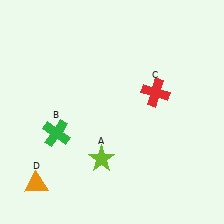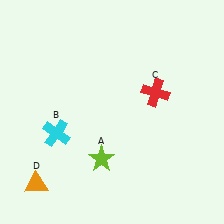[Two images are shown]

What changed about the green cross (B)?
In Image 1, B is green. In Image 2, it changed to cyan.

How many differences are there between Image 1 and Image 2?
There is 1 difference between the two images.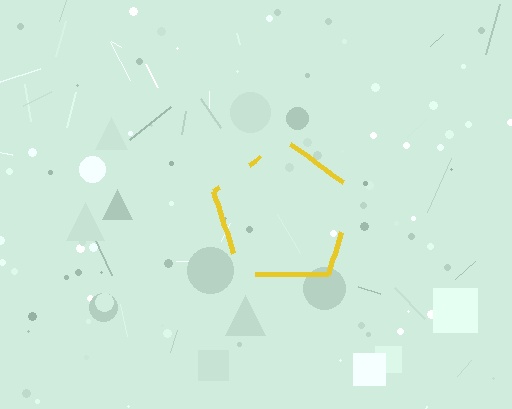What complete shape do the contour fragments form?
The contour fragments form a pentagon.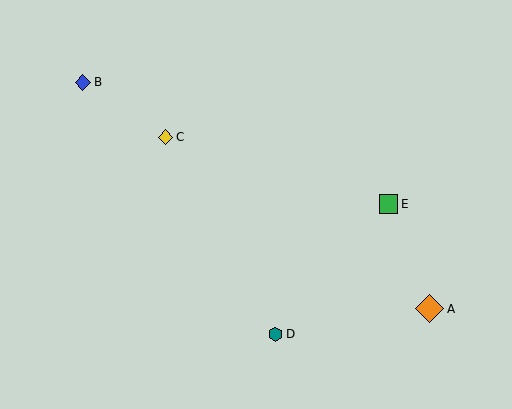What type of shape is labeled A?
Shape A is an orange diamond.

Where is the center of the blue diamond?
The center of the blue diamond is at (83, 82).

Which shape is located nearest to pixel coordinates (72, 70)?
The blue diamond (labeled B) at (83, 82) is nearest to that location.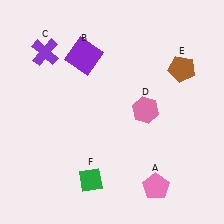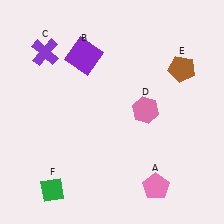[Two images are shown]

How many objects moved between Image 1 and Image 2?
1 object moved between the two images.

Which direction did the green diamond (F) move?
The green diamond (F) moved left.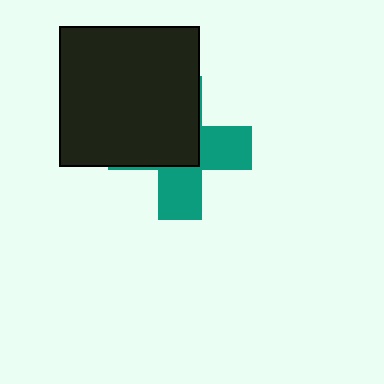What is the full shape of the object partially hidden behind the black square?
The partially hidden object is a teal cross.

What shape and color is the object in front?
The object in front is a black square.